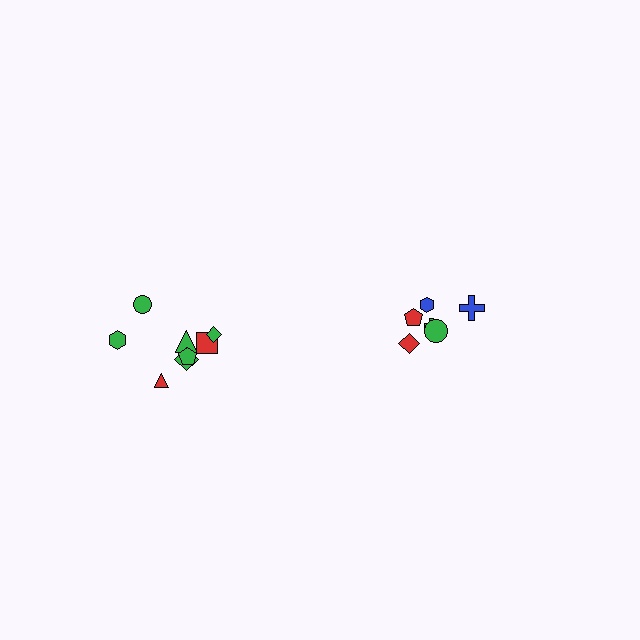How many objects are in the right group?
There are 6 objects.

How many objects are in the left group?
There are 8 objects.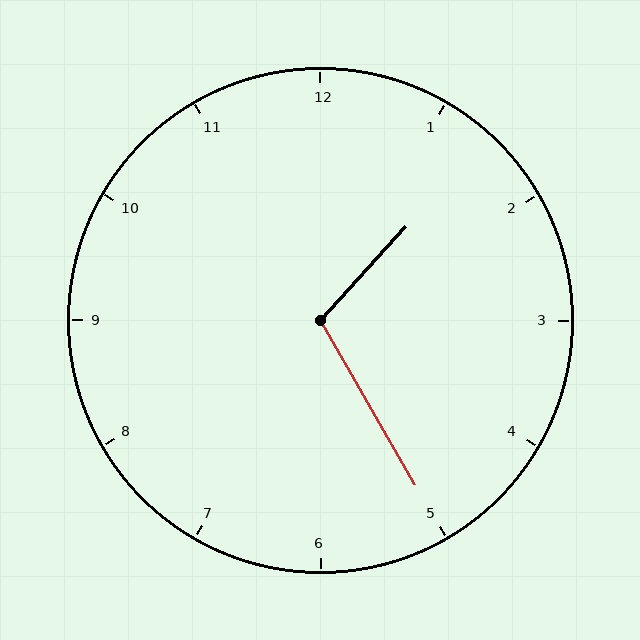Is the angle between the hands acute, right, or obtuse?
It is obtuse.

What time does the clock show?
1:25.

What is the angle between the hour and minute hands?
Approximately 108 degrees.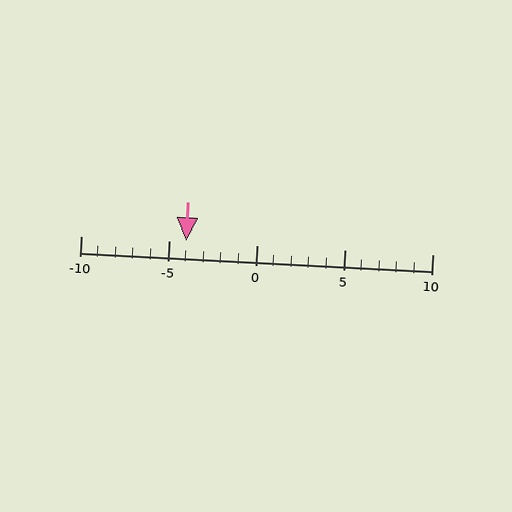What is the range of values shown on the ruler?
The ruler shows values from -10 to 10.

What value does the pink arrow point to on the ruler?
The pink arrow points to approximately -4.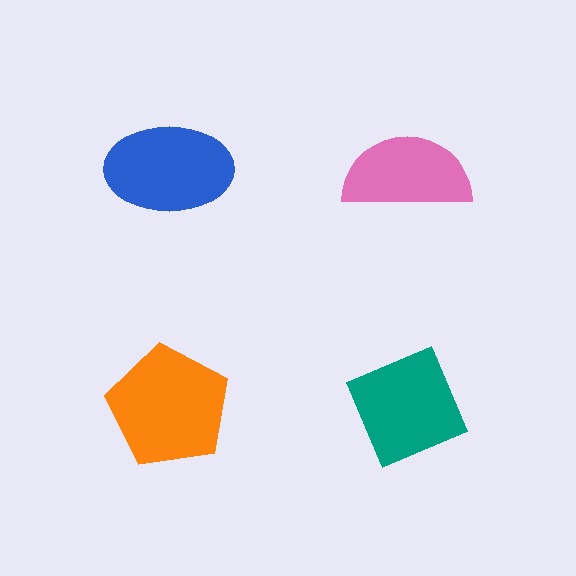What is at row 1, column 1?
A blue ellipse.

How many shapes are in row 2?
2 shapes.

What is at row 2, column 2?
A teal diamond.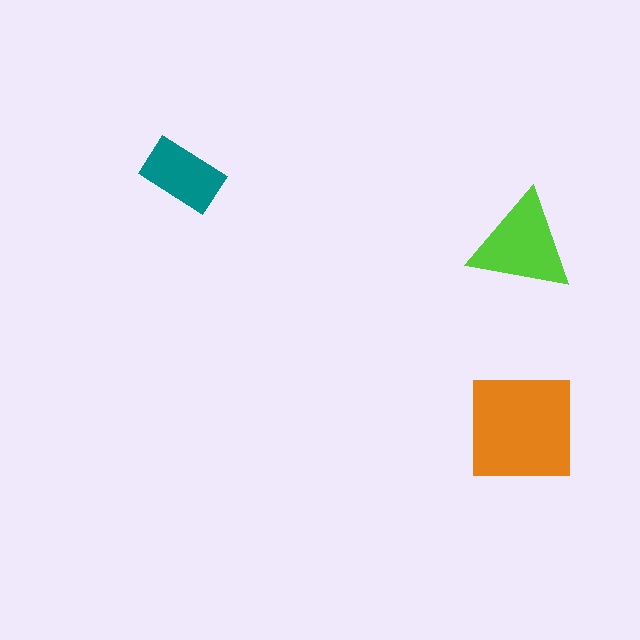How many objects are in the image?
There are 3 objects in the image.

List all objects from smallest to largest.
The teal rectangle, the lime triangle, the orange square.